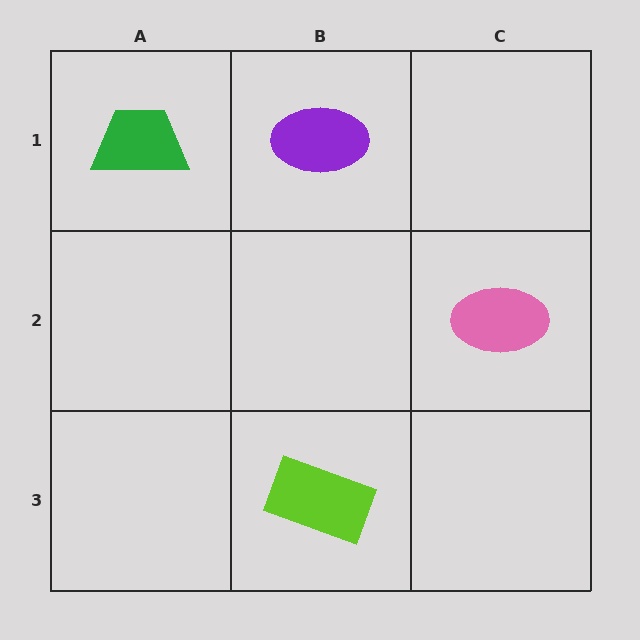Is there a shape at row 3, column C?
No, that cell is empty.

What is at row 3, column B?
A lime rectangle.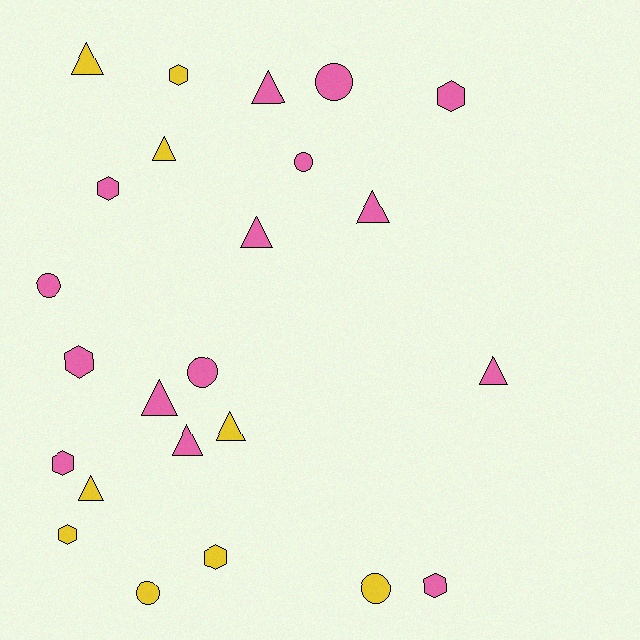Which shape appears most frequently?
Triangle, with 10 objects.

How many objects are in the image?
There are 24 objects.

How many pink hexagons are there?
There are 5 pink hexagons.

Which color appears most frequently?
Pink, with 15 objects.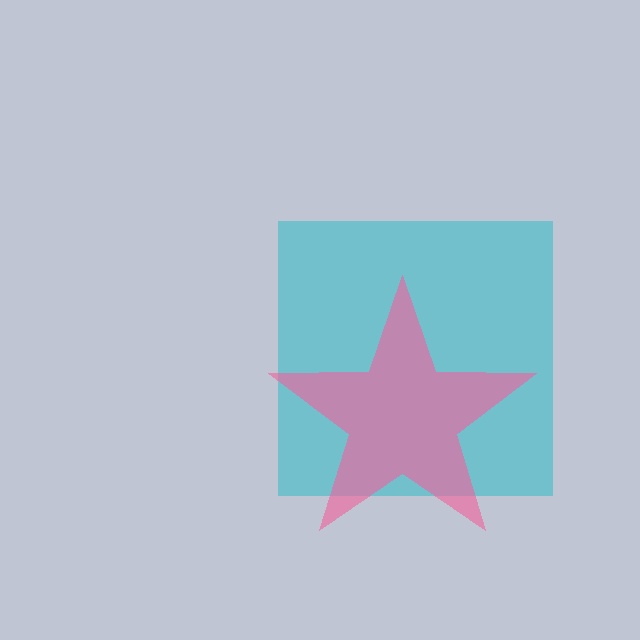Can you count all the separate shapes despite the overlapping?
Yes, there are 2 separate shapes.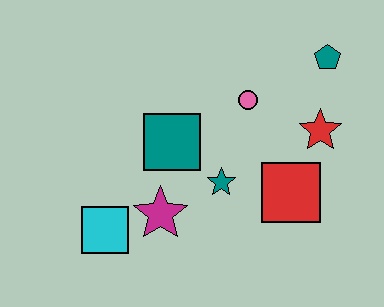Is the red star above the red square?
Yes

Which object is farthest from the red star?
The cyan square is farthest from the red star.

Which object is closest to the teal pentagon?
The red star is closest to the teal pentagon.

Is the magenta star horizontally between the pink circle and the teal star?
No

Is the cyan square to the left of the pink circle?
Yes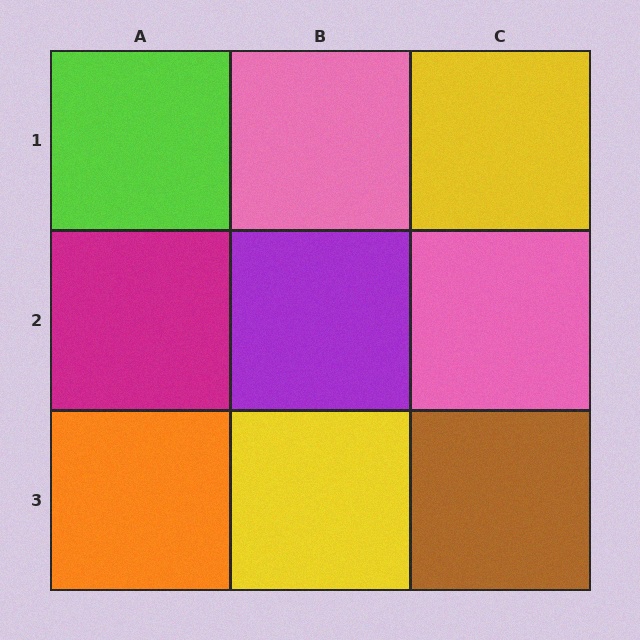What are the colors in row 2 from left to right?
Magenta, purple, pink.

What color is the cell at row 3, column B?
Yellow.